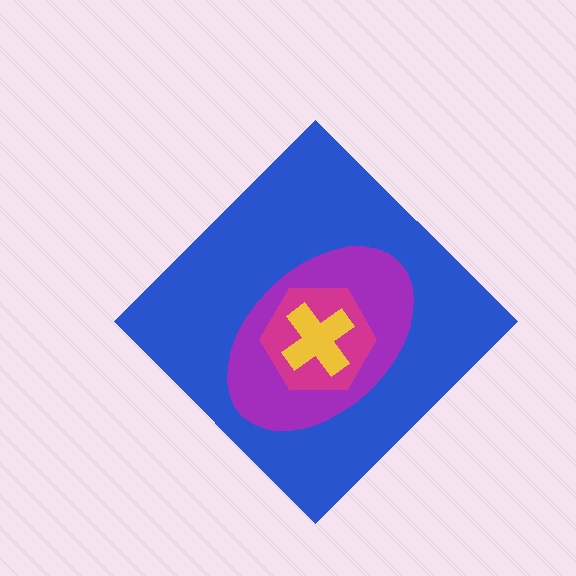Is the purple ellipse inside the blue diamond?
Yes.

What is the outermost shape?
The blue diamond.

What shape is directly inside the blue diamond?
The purple ellipse.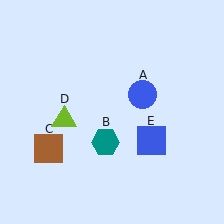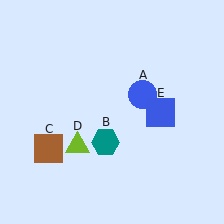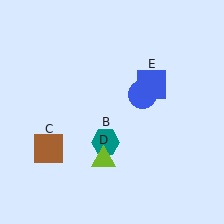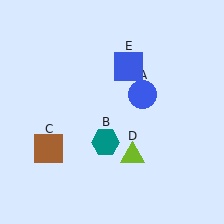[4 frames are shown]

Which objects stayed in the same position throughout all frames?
Blue circle (object A) and teal hexagon (object B) and brown square (object C) remained stationary.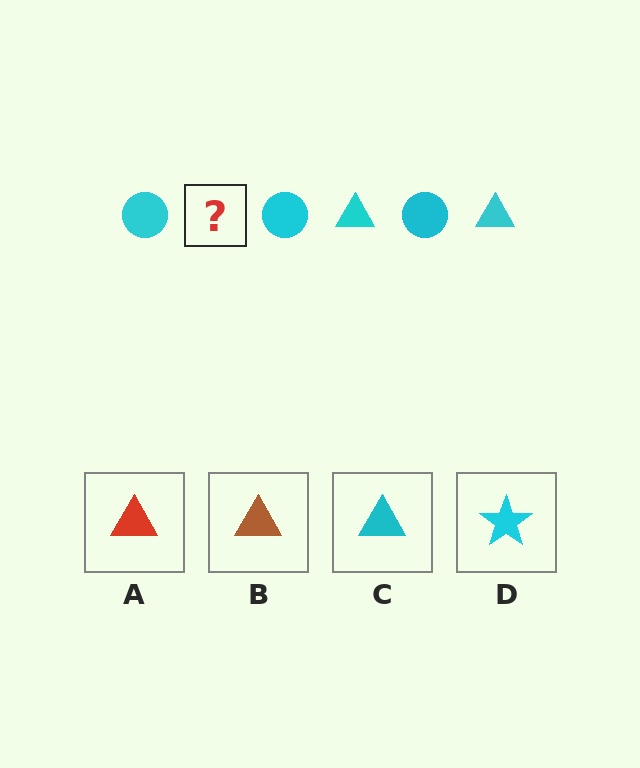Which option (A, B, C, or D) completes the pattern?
C.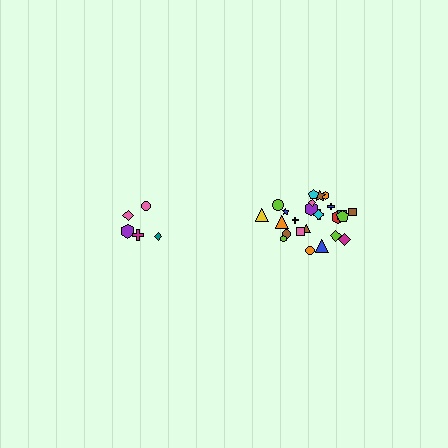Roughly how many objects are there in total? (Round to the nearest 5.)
Roughly 30 objects in total.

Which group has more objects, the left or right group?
The right group.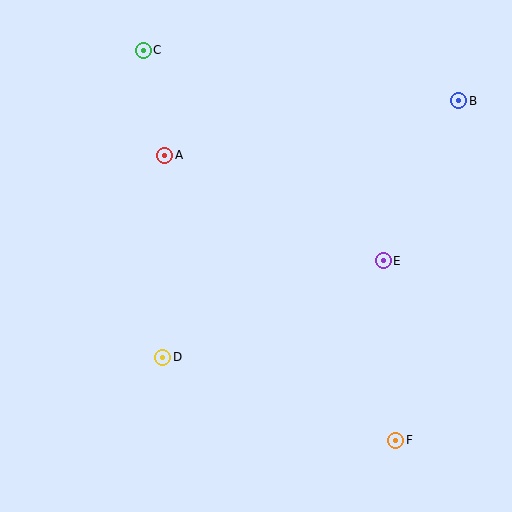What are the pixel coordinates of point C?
Point C is at (143, 50).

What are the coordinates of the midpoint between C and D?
The midpoint between C and D is at (153, 204).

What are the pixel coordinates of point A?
Point A is at (165, 155).